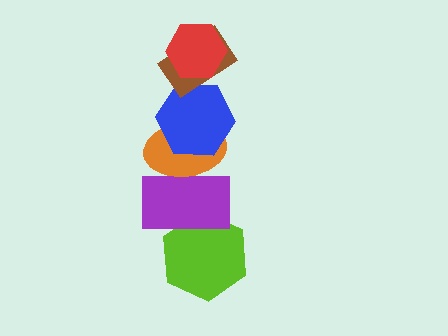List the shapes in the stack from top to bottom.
From top to bottom: the red hexagon, the brown rectangle, the blue hexagon, the orange ellipse, the purple rectangle, the lime hexagon.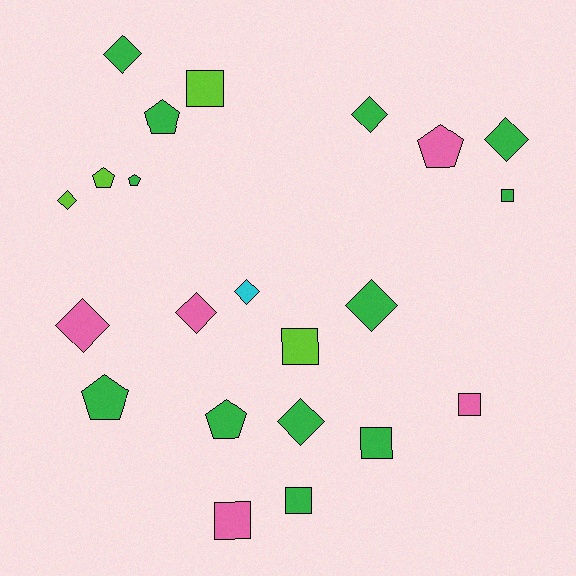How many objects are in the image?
There are 22 objects.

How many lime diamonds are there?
There is 1 lime diamond.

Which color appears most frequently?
Green, with 12 objects.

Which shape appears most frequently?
Diamond, with 9 objects.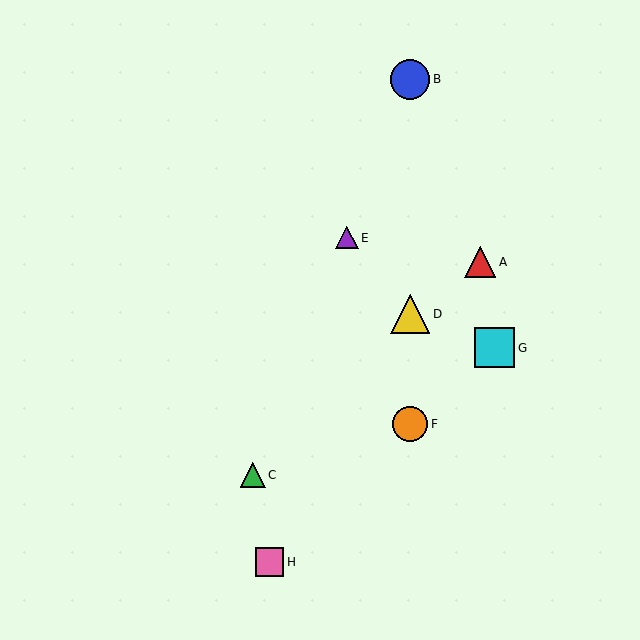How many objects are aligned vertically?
3 objects (B, D, F) are aligned vertically.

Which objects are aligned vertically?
Objects B, D, F are aligned vertically.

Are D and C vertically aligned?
No, D is at x≈410 and C is at x≈253.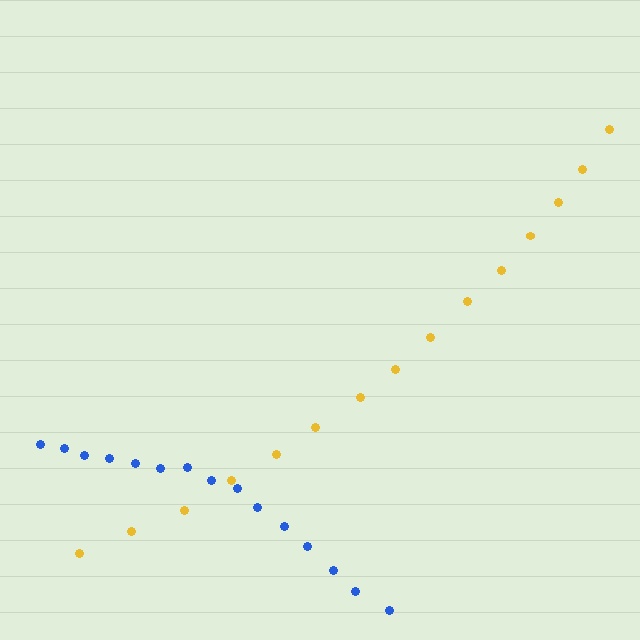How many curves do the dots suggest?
There are 2 distinct paths.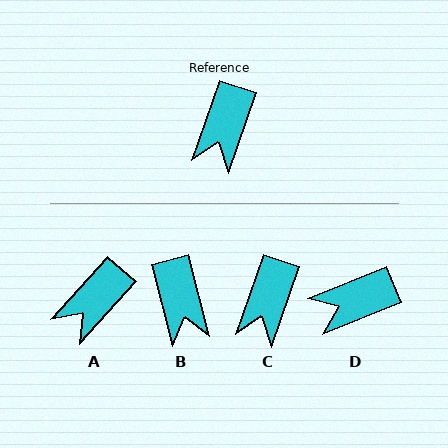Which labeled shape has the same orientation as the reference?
C.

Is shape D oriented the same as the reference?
No, it is off by about 49 degrees.